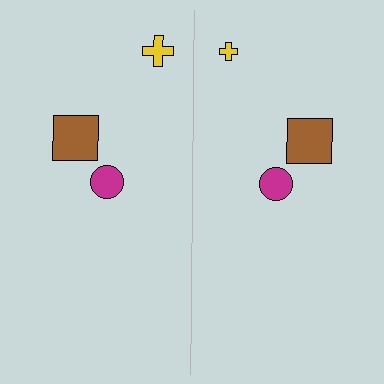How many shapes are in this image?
There are 6 shapes in this image.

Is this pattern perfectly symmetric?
No, the pattern is not perfectly symmetric. The yellow cross on the right side has a different size than its mirror counterpart.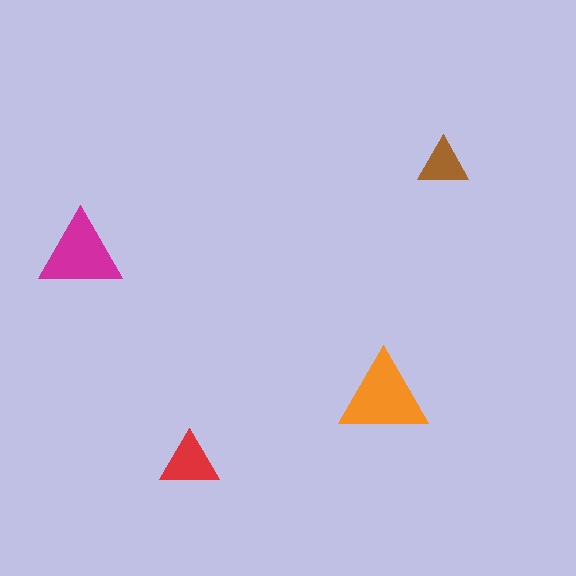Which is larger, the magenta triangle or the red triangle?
The magenta one.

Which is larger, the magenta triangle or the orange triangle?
The orange one.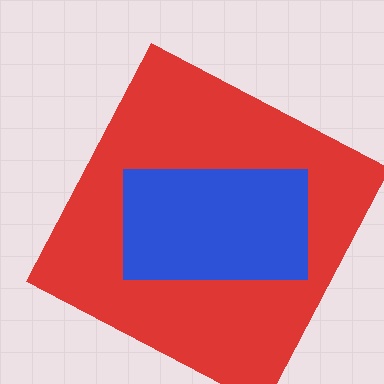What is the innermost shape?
The blue rectangle.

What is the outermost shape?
The red square.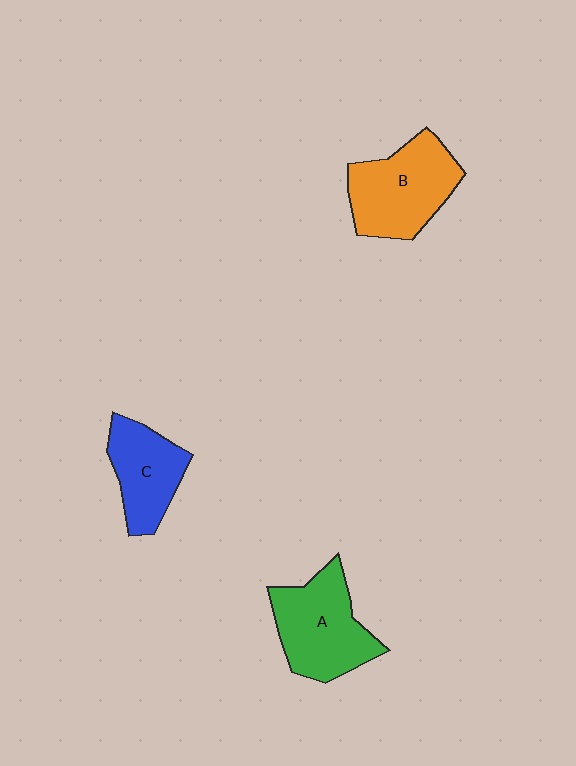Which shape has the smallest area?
Shape C (blue).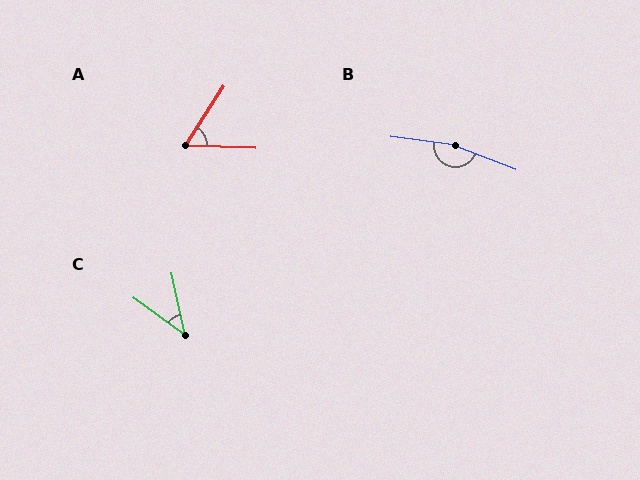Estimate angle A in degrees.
Approximately 60 degrees.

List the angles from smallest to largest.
C (42°), A (60°), B (166°).